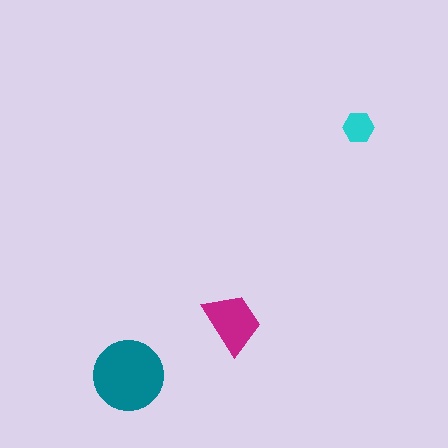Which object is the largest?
The teal circle.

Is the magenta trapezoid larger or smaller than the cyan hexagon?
Larger.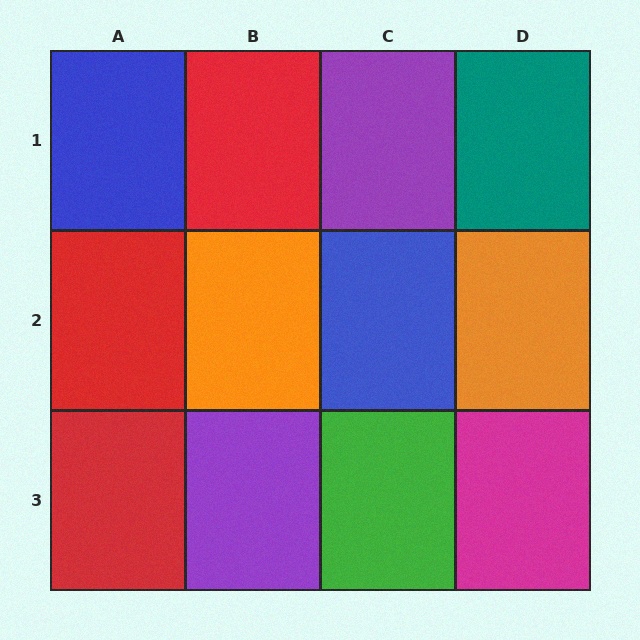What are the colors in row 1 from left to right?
Blue, red, purple, teal.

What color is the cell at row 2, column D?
Orange.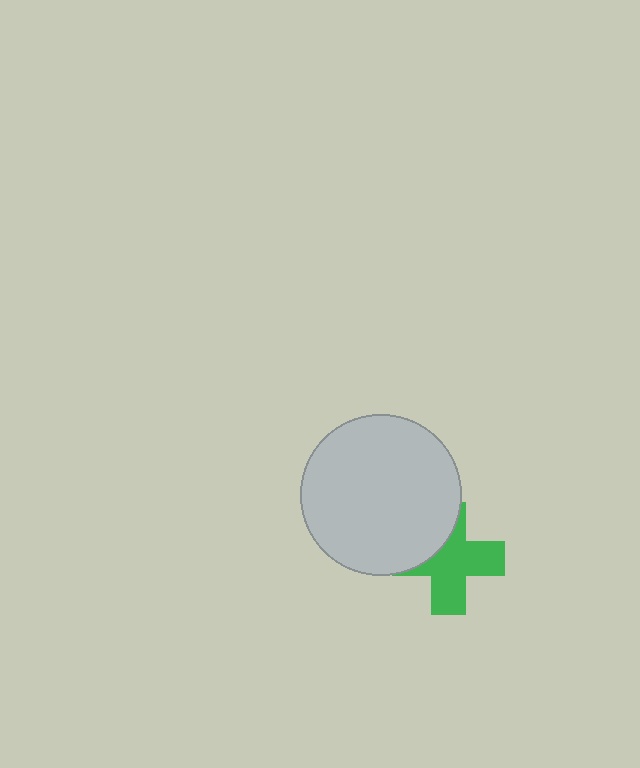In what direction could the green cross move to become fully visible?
The green cross could move toward the lower-right. That would shift it out from behind the light gray circle entirely.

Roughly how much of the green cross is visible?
Most of it is visible (roughly 66%).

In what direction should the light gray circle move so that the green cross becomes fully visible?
The light gray circle should move toward the upper-left. That is the shortest direction to clear the overlap and leave the green cross fully visible.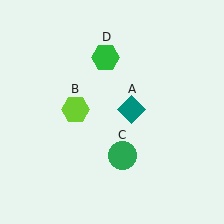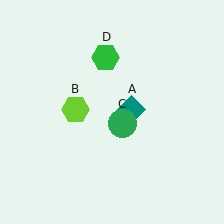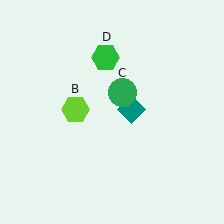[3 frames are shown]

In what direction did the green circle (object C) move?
The green circle (object C) moved up.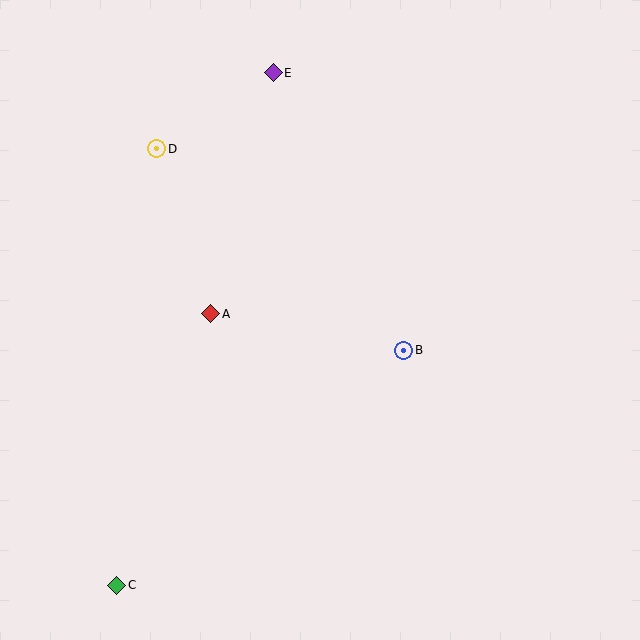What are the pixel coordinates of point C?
Point C is at (117, 585).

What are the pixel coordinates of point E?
Point E is at (273, 73).